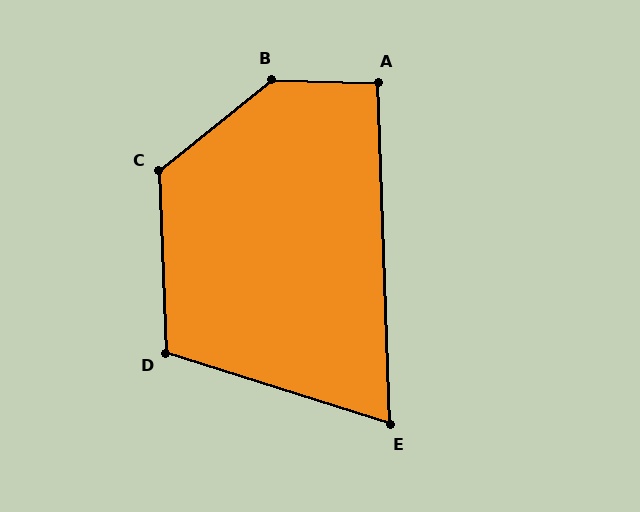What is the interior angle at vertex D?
Approximately 110 degrees (obtuse).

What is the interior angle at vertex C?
Approximately 127 degrees (obtuse).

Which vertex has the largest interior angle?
B, at approximately 139 degrees.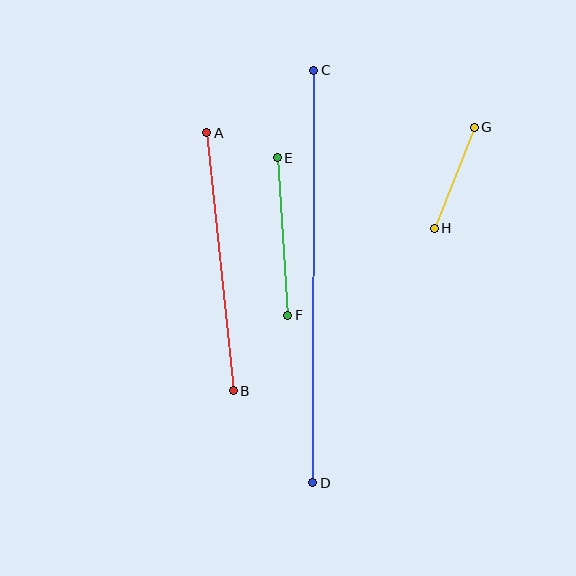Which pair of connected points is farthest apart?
Points C and D are farthest apart.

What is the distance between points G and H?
The distance is approximately 109 pixels.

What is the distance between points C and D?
The distance is approximately 412 pixels.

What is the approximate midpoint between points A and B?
The midpoint is at approximately (220, 262) pixels.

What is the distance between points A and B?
The distance is approximately 259 pixels.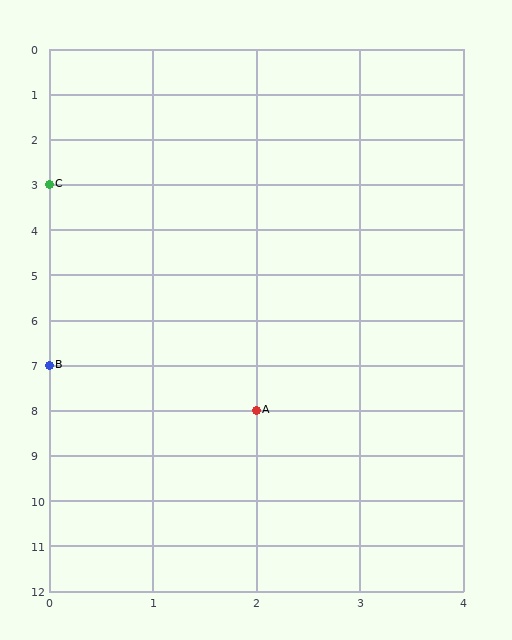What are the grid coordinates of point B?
Point B is at grid coordinates (0, 7).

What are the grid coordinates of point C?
Point C is at grid coordinates (0, 3).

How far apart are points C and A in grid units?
Points C and A are 2 columns and 5 rows apart (about 5.4 grid units diagonally).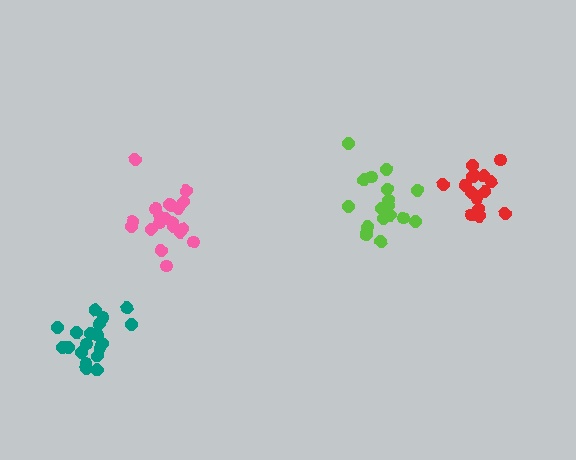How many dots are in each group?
Group 1: 20 dots, Group 2: 19 dots, Group 3: 16 dots, Group 4: 20 dots (75 total).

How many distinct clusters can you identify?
There are 4 distinct clusters.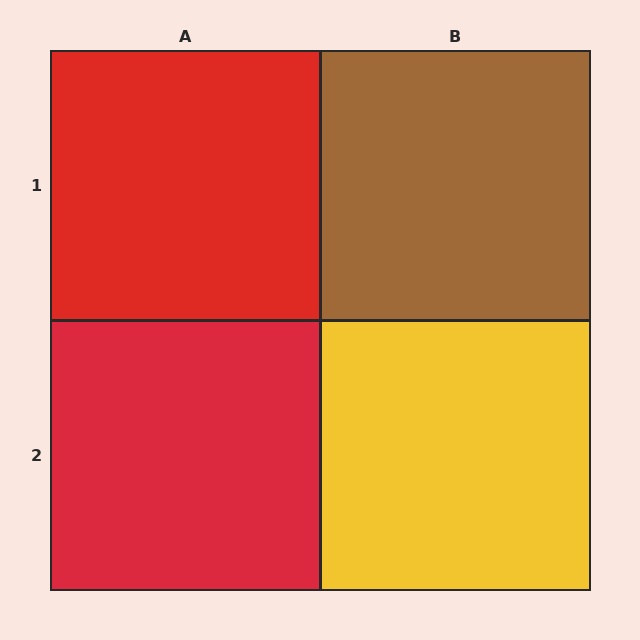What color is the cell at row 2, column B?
Yellow.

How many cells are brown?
1 cell is brown.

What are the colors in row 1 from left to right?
Red, brown.